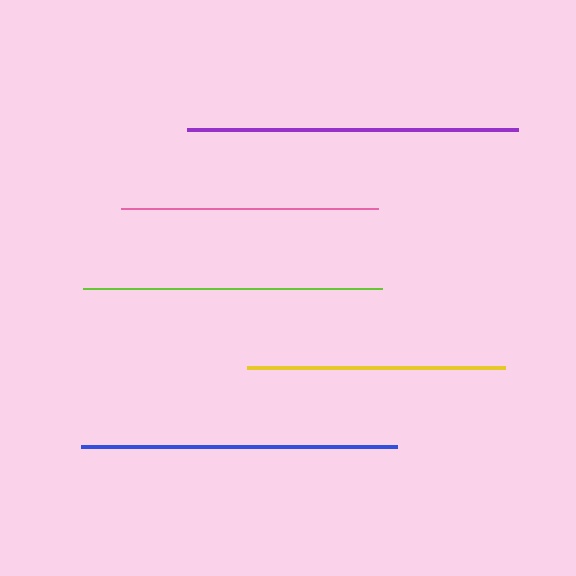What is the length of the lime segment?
The lime segment is approximately 299 pixels long.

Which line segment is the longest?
The purple line is the longest at approximately 331 pixels.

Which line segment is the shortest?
The yellow line is the shortest at approximately 258 pixels.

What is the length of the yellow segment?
The yellow segment is approximately 258 pixels long.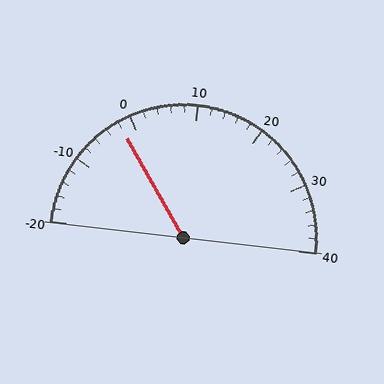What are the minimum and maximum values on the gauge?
The gauge ranges from -20 to 40.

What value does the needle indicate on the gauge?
The needle indicates approximately -2.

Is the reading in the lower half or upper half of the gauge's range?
The reading is in the lower half of the range (-20 to 40).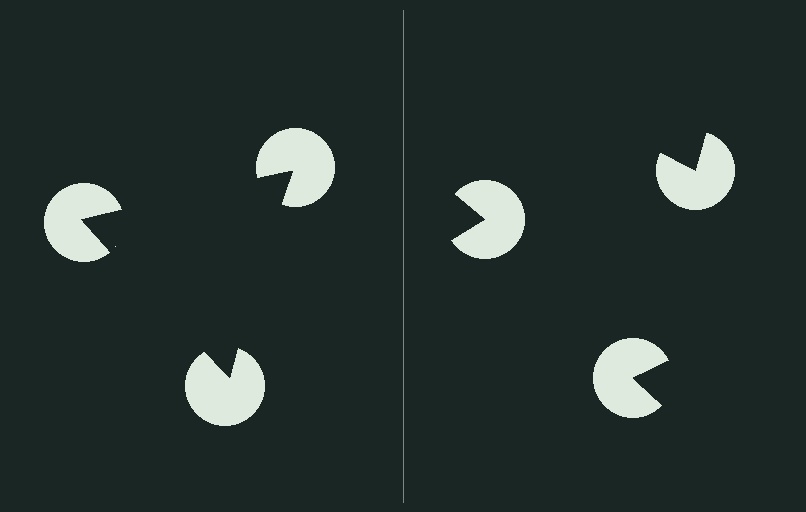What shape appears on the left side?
An illusory triangle.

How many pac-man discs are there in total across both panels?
6 — 3 on each side.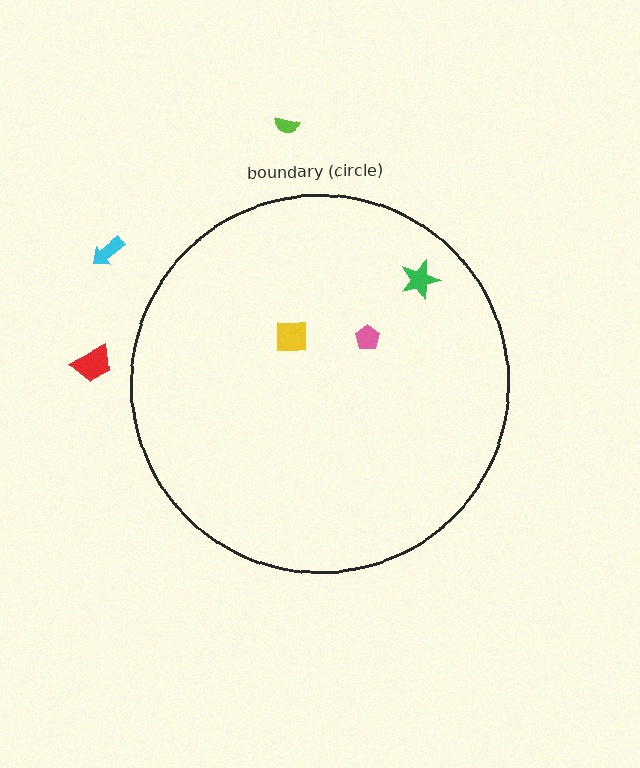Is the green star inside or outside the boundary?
Inside.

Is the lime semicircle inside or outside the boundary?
Outside.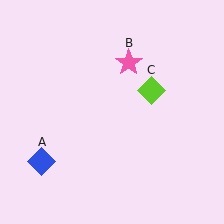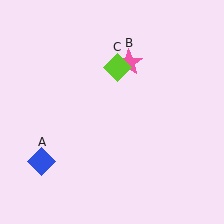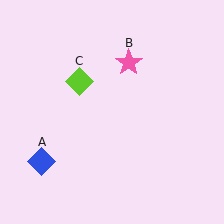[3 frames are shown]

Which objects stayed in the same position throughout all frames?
Blue diamond (object A) and pink star (object B) remained stationary.